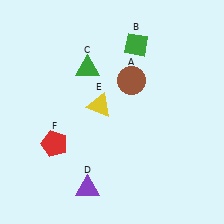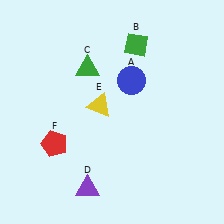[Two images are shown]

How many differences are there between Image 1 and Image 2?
There is 1 difference between the two images.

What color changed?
The circle (A) changed from brown in Image 1 to blue in Image 2.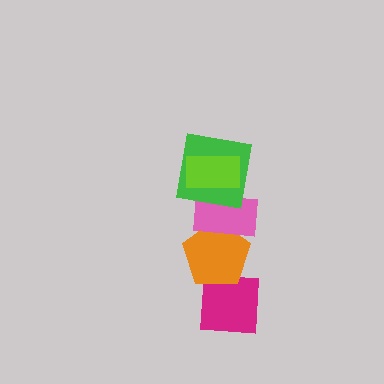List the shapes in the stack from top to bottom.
From top to bottom: the lime rectangle, the green square, the pink rectangle, the orange pentagon, the magenta square.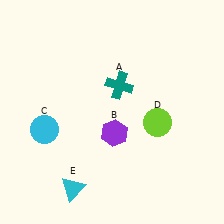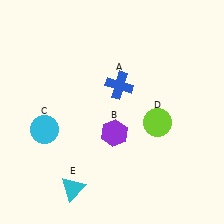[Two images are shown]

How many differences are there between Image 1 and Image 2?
There is 1 difference between the two images.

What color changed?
The cross (A) changed from teal in Image 1 to blue in Image 2.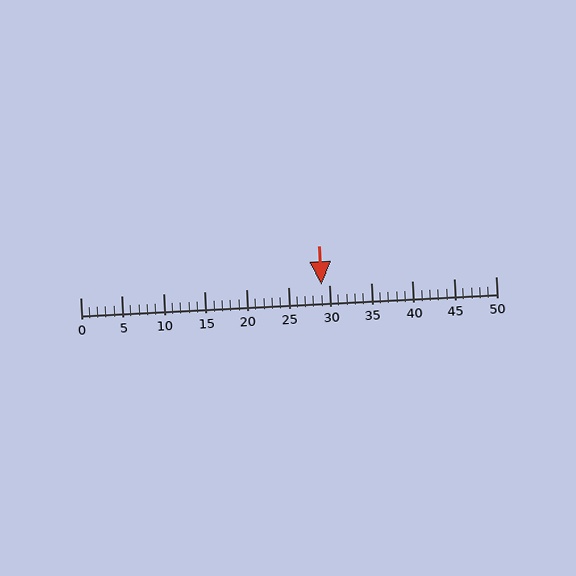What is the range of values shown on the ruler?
The ruler shows values from 0 to 50.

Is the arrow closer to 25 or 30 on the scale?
The arrow is closer to 30.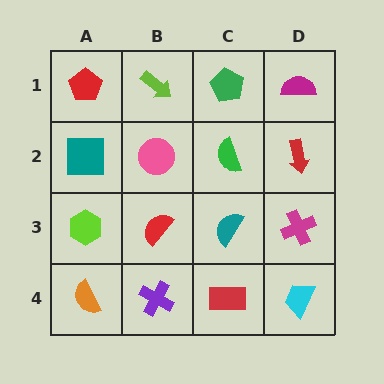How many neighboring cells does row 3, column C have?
4.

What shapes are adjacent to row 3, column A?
A teal square (row 2, column A), an orange semicircle (row 4, column A), a red semicircle (row 3, column B).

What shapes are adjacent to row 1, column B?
A pink circle (row 2, column B), a red pentagon (row 1, column A), a green pentagon (row 1, column C).